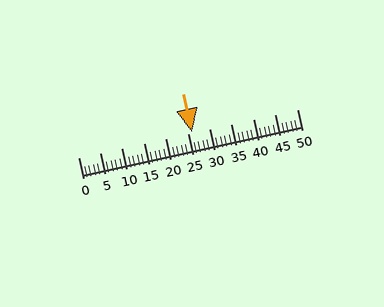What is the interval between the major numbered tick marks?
The major tick marks are spaced 5 units apart.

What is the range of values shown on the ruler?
The ruler shows values from 0 to 50.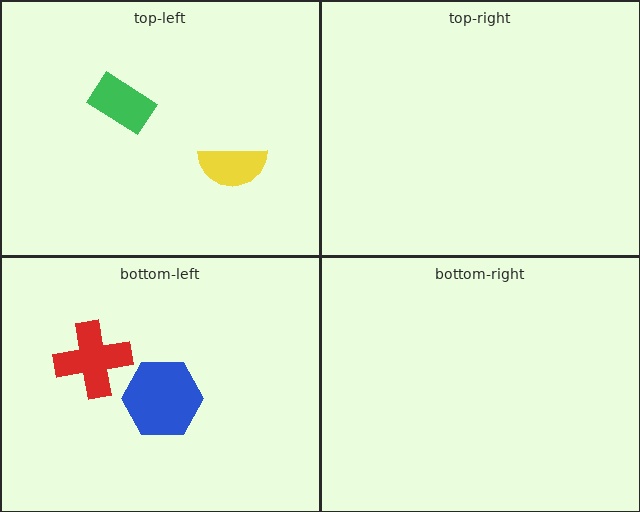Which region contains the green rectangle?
The top-left region.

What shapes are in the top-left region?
The yellow semicircle, the green rectangle.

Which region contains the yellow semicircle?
The top-left region.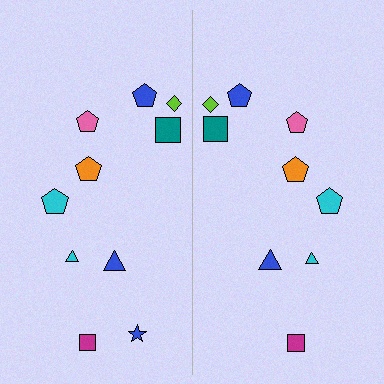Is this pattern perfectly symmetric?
No, the pattern is not perfectly symmetric. A blue star is missing from the right side.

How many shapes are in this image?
There are 19 shapes in this image.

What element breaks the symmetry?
A blue star is missing from the right side.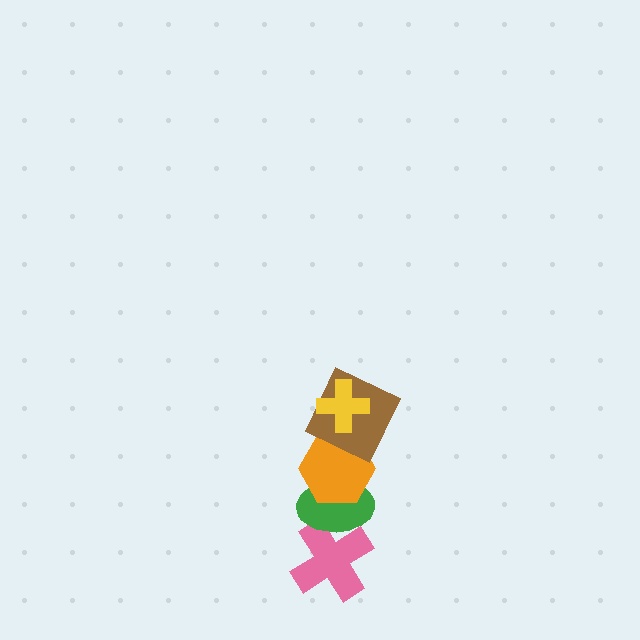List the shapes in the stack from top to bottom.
From top to bottom: the yellow cross, the brown square, the orange hexagon, the green ellipse, the pink cross.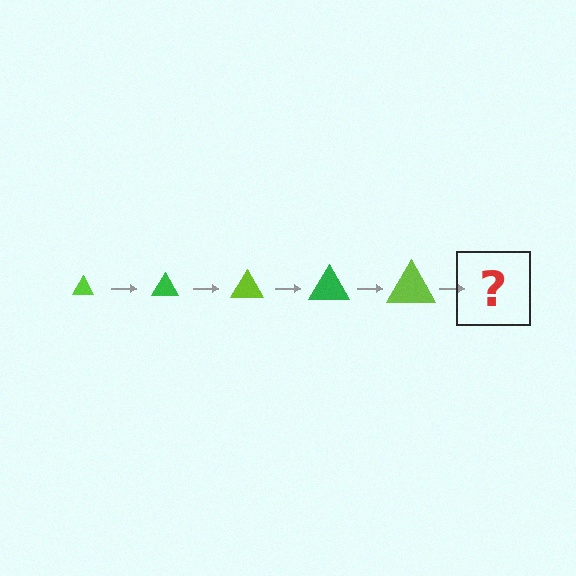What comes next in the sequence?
The next element should be a green triangle, larger than the previous one.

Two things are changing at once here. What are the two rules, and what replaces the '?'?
The two rules are that the triangle grows larger each step and the color cycles through lime and green. The '?' should be a green triangle, larger than the previous one.